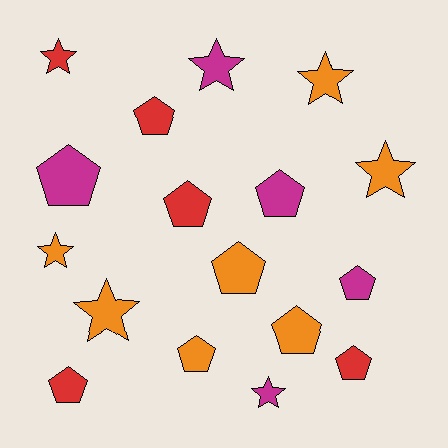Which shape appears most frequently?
Pentagon, with 10 objects.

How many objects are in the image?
There are 17 objects.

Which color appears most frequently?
Orange, with 7 objects.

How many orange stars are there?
There are 4 orange stars.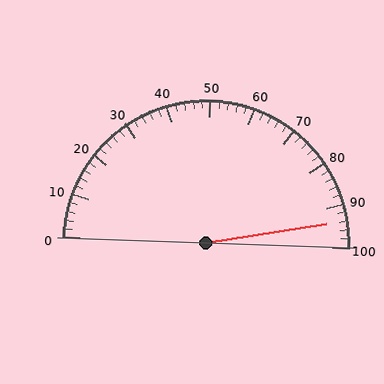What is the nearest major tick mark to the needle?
The nearest major tick mark is 90.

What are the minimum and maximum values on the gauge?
The gauge ranges from 0 to 100.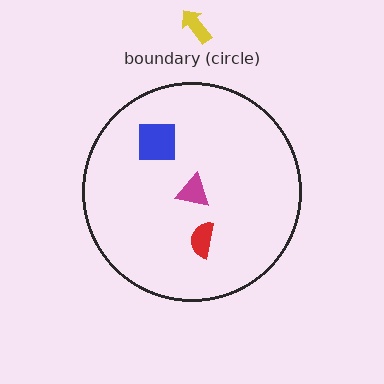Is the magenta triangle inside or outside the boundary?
Inside.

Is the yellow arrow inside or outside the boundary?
Outside.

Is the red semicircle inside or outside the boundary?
Inside.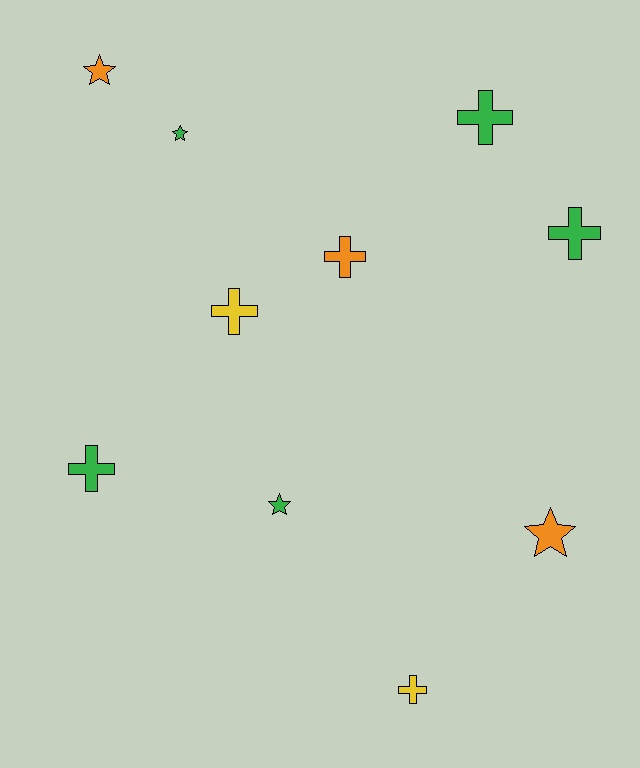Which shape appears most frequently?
Cross, with 6 objects.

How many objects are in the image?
There are 10 objects.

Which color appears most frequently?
Green, with 5 objects.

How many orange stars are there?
There are 2 orange stars.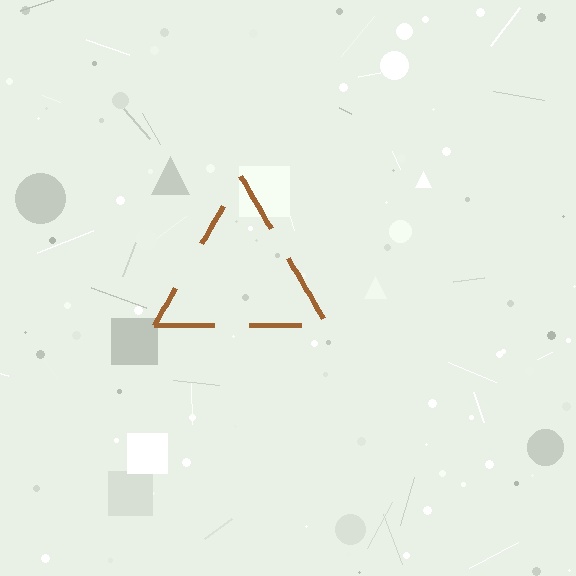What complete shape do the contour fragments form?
The contour fragments form a triangle.